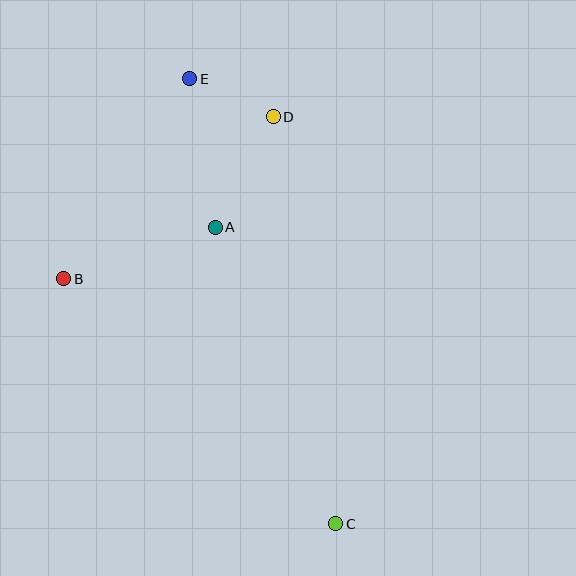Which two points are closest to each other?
Points D and E are closest to each other.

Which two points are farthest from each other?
Points C and E are farthest from each other.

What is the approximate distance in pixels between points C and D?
The distance between C and D is approximately 412 pixels.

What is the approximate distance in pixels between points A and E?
The distance between A and E is approximately 151 pixels.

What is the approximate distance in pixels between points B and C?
The distance between B and C is approximately 366 pixels.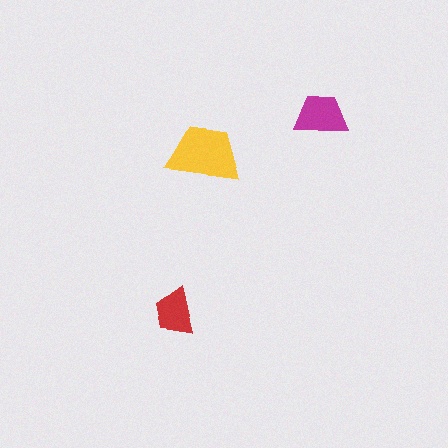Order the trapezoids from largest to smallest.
the yellow one, the magenta one, the red one.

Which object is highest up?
The magenta trapezoid is topmost.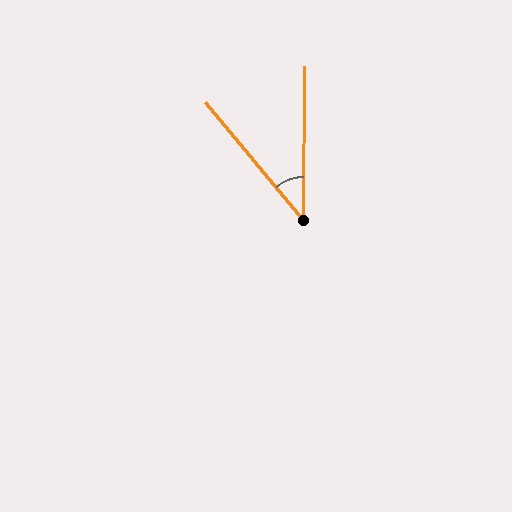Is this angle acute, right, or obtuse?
It is acute.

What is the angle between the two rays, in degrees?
Approximately 40 degrees.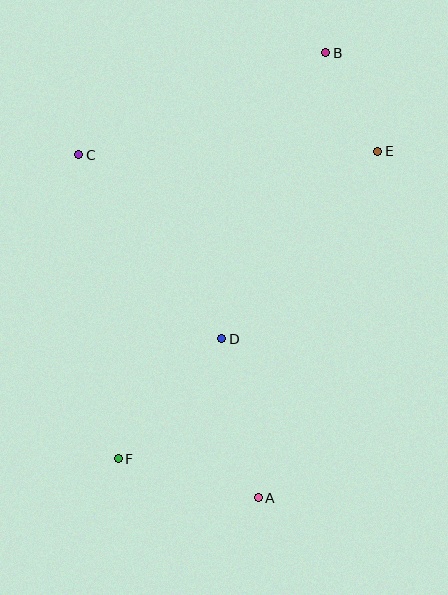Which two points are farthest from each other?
Points B and F are farthest from each other.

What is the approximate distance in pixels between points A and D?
The distance between A and D is approximately 163 pixels.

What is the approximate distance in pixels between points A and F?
The distance between A and F is approximately 145 pixels.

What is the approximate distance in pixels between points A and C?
The distance between A and C is approximately 387 pixels.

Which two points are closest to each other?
Points B and E are closest to each other.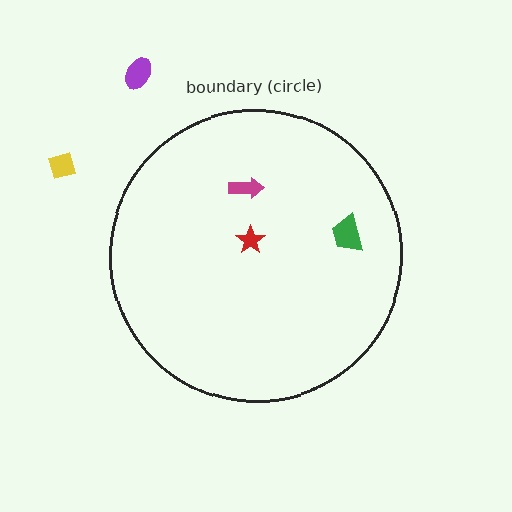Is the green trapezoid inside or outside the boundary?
Inside.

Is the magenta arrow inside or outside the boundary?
Inside.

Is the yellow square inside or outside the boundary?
Outside.